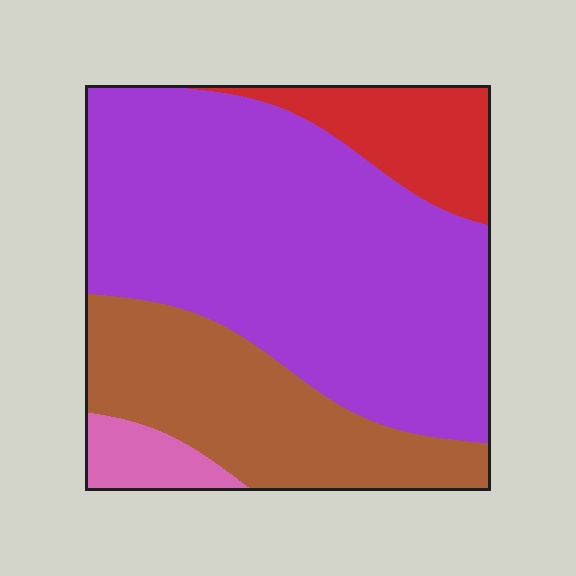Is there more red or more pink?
Red.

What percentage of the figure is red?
Red takes up about one eighth (1/8) of the figure.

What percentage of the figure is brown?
Brown covers around 25% of the figure.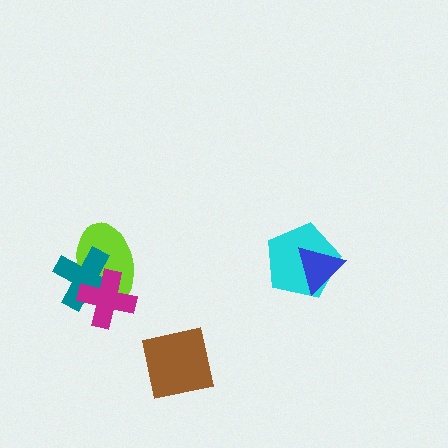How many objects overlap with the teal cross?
2 objects overlap with the teal cross.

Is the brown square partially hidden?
No, no other shape covers it.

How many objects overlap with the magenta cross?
2 objects overlap with the magenta cross.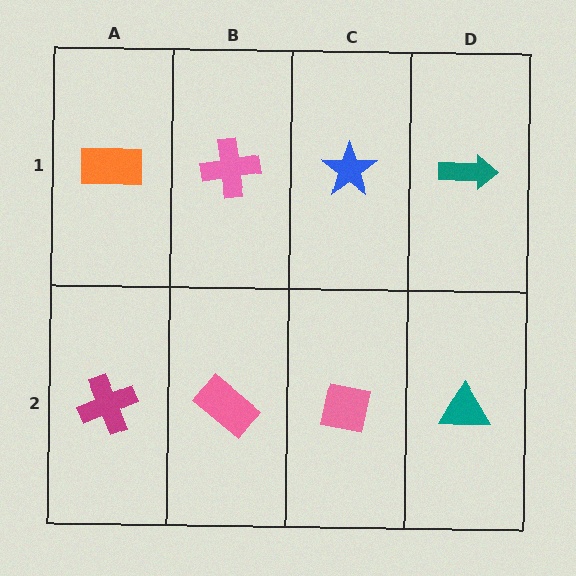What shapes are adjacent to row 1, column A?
A magenta cross (row 2, column A), a pink cross (row 1, column B).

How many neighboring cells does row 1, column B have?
3.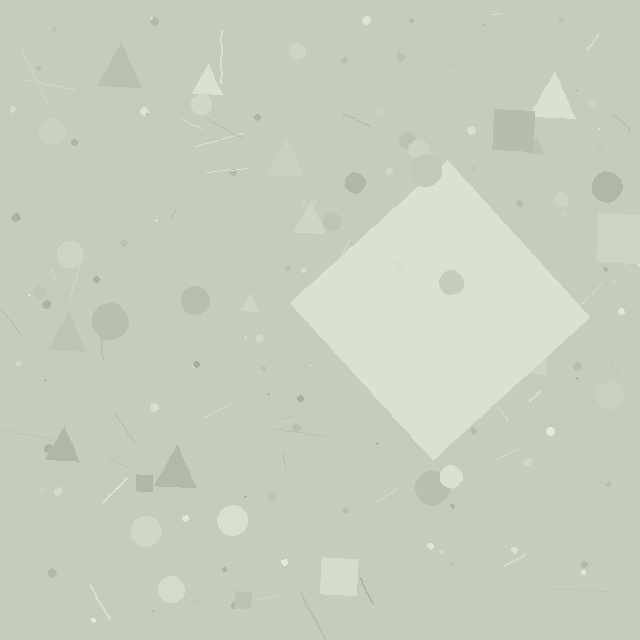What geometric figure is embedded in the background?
A diamond is embedded in the background.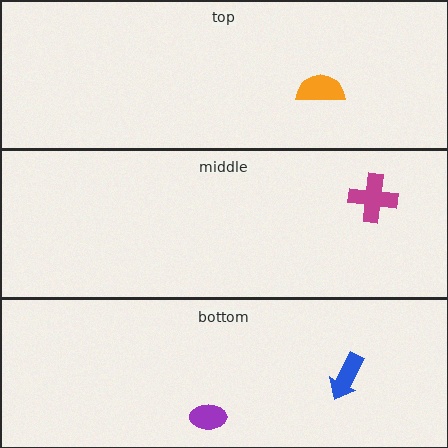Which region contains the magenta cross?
The middle region.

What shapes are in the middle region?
The magenta cross.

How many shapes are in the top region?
1.